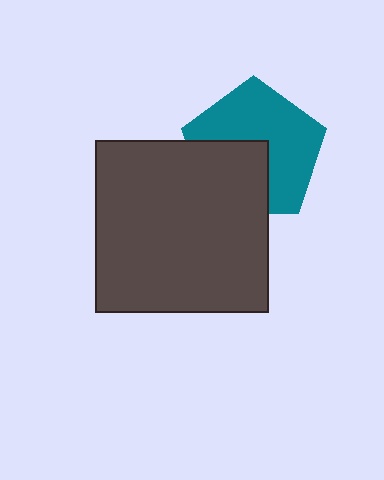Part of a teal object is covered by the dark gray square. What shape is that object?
It is a pentagon.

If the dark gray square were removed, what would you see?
You would see the complete teal pentagon.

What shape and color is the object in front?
The object in front is a dark gray square.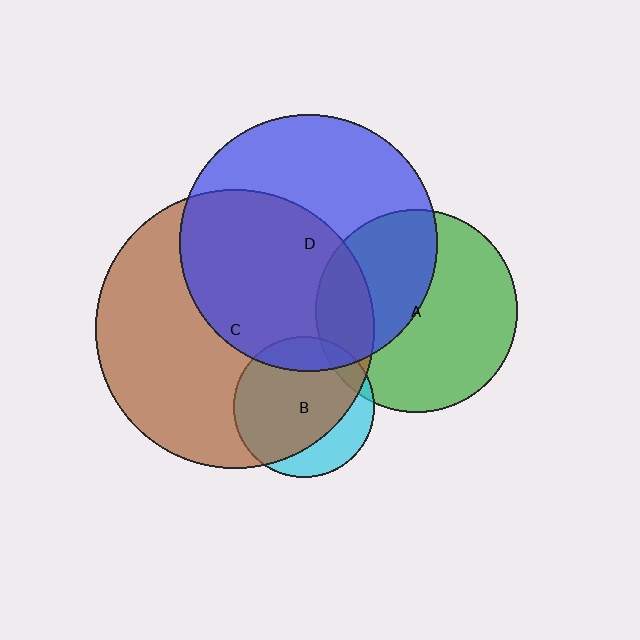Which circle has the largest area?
Circle C (brown).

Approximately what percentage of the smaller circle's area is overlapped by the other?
Approximately 40%.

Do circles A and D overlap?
Yes.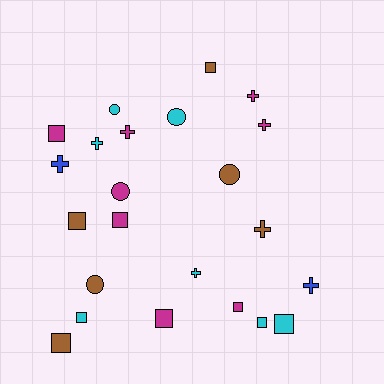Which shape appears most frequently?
Square, with 10 objects.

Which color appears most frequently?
Magenta, with 8 objects.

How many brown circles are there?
There are 2 brown circles.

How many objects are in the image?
There are 23 objects.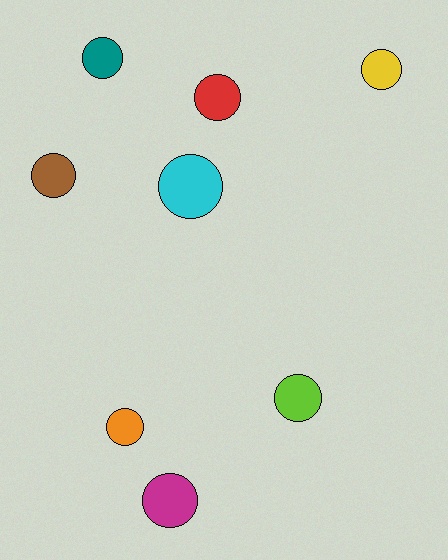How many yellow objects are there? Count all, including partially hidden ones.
There is 1 yellow object.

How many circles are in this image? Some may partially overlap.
There are 8 circles.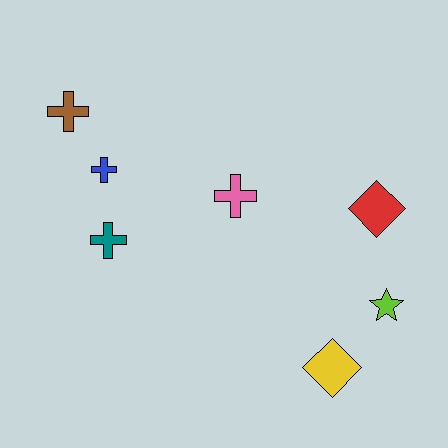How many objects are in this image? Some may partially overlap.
There are 7 objects.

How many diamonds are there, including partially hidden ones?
There are 2 diamonds.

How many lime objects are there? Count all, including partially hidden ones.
There is 1 lime object.